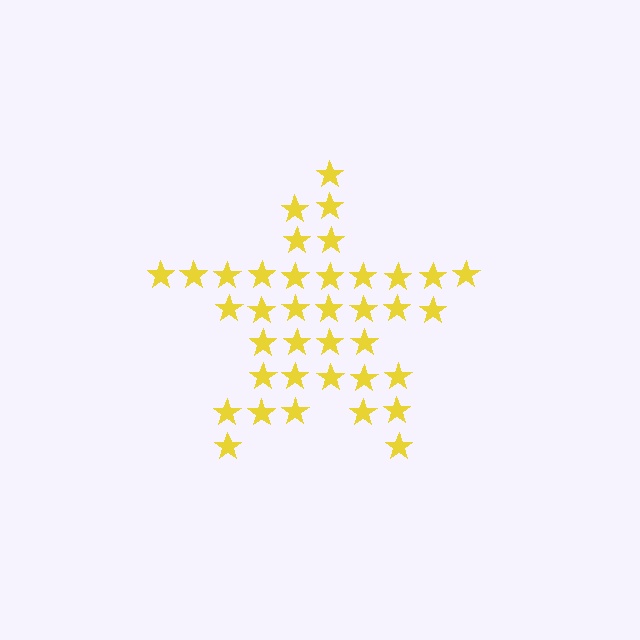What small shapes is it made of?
It is made of small stars.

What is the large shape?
The large shape is a star.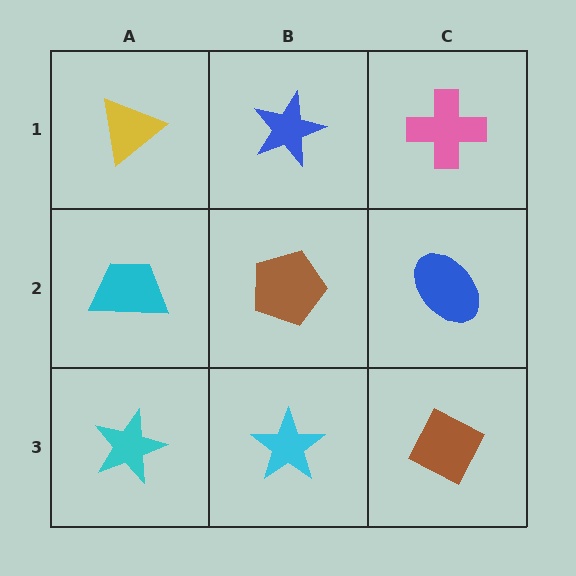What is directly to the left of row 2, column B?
A cyan trapezoid.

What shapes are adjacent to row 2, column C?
A pink cross (row 1, column C), a brown diamond (row 3, column C), a brown pentagon (row 2, column B).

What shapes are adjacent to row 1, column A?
A cyan trapezoid (row 2, column A), a blue star (row 1, column B).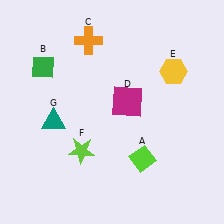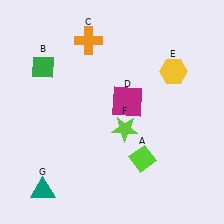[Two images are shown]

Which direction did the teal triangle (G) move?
The teal triangle (G) moved down.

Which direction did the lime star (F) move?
The lime star (F) moved right.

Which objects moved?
The objects that moved are: the lime star (F), the teal triangle (G).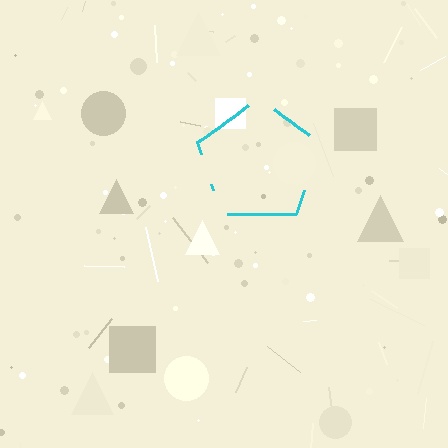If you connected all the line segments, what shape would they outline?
They would outline a pentagon.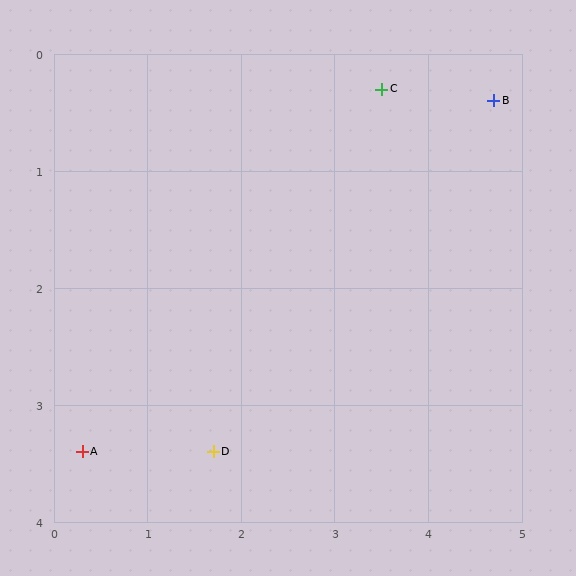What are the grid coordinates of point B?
Point B is at approximately (4.7, 0.4).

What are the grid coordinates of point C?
Point C is at approximately (3.5, 0.3).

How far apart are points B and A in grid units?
Points B and A are about 5.3 grid units apart.